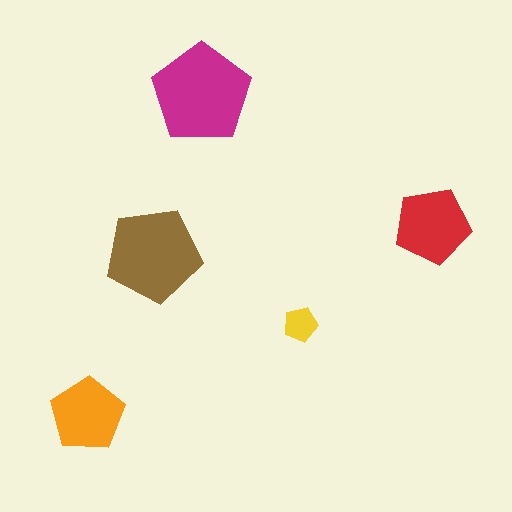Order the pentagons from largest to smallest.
the magenta one, the brown one, the red one, the orange one, the yellow one.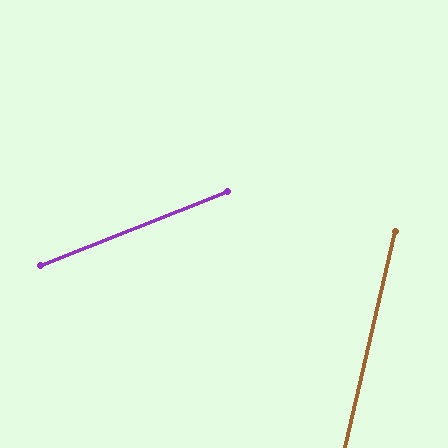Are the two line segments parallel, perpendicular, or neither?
Neither parallel nor perpendicular — they differ by about 56°.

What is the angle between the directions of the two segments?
Approximately 56 degrees.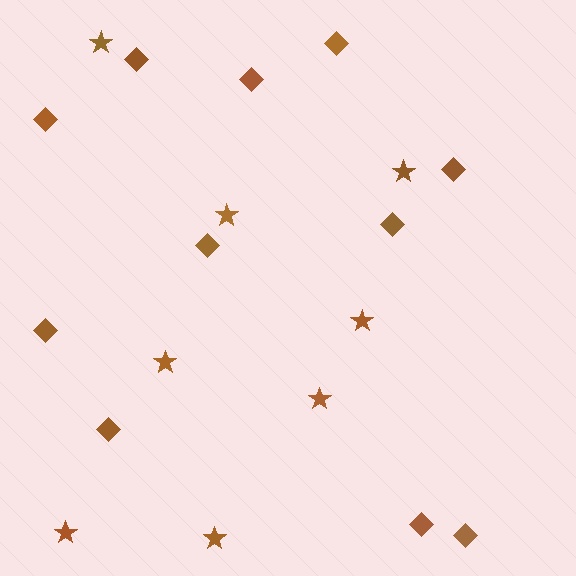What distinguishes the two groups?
There are 2 groups: one group of stars (8) and one group of diamonds (11).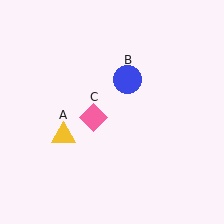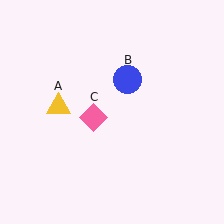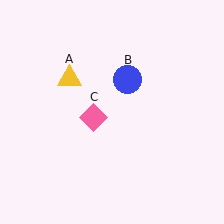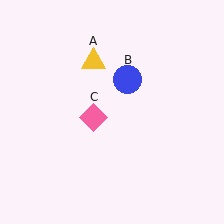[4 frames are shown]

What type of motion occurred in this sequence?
The yellow triangle (object A) rotated clockwise around the center of the scene.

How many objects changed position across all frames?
1 object changed position: yellow triangle (object A).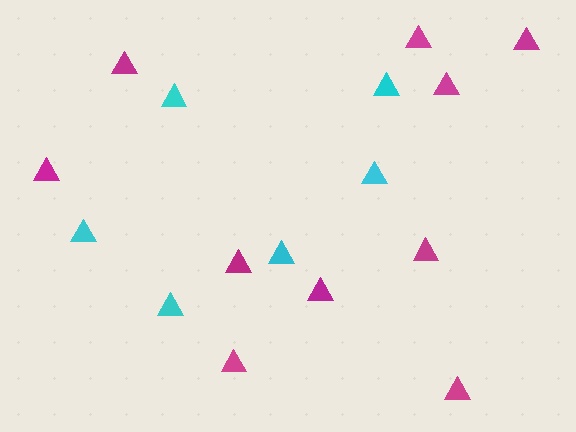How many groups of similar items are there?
There are 2 groups: one group of cyan triangles (6) and one group of magenta triangles (10).